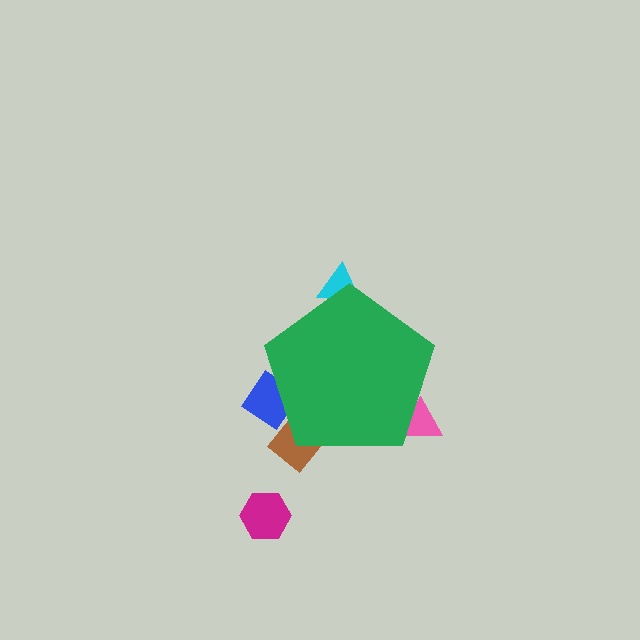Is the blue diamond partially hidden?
Yes, the blue diamond is partially hidden behind the green pentagon.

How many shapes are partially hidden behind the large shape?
4 shapes are partially hidden.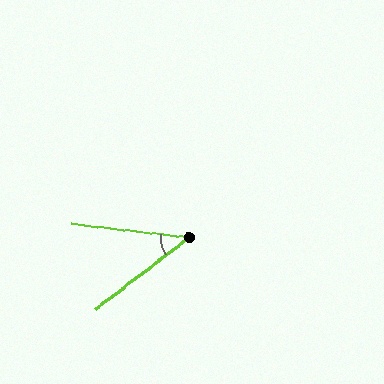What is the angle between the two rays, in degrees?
Approximately 44 degrees.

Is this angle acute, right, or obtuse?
It is acute.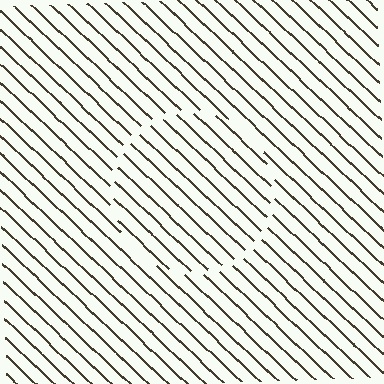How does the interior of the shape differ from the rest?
The interior of the shape contains the same grating, shifted by half a period — the contour is defined by the phase discontinuity where line-ends from the inner and outer gratings abut.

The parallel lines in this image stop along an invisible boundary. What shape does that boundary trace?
An illusory circle. The interior of the shape contains the same grating, shifted by half a period — the contour is defined by the phase discontinuity where line-ends from the inner and outer gratings abut.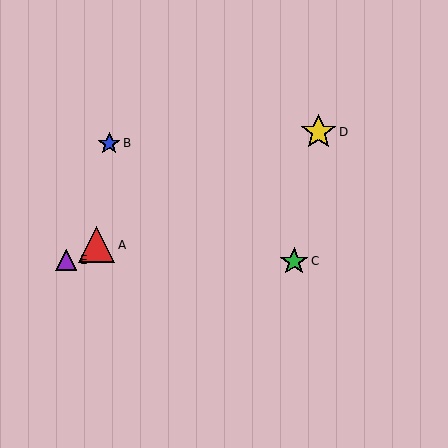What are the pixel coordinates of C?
Object C is at (294, 261).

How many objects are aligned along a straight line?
3 objects (A, D, E) are aligned along a straight line.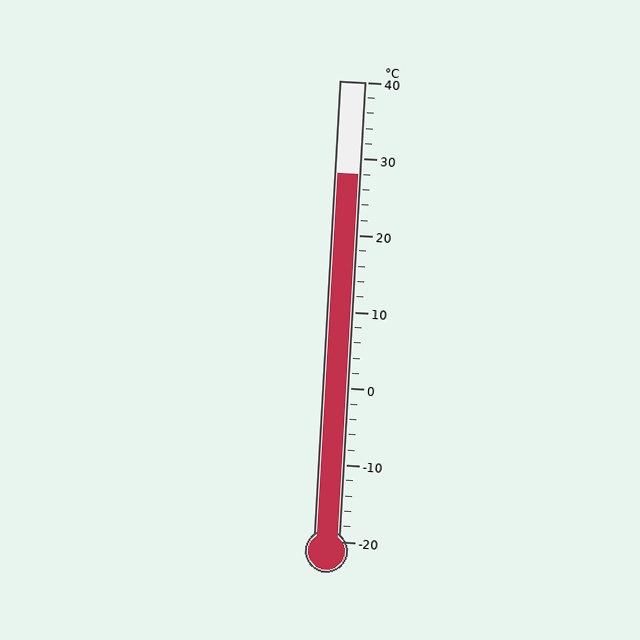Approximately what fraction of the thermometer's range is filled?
The thermometer is filled to approximately 80% of its range.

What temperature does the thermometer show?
The thermometer shows approximately 28°C.